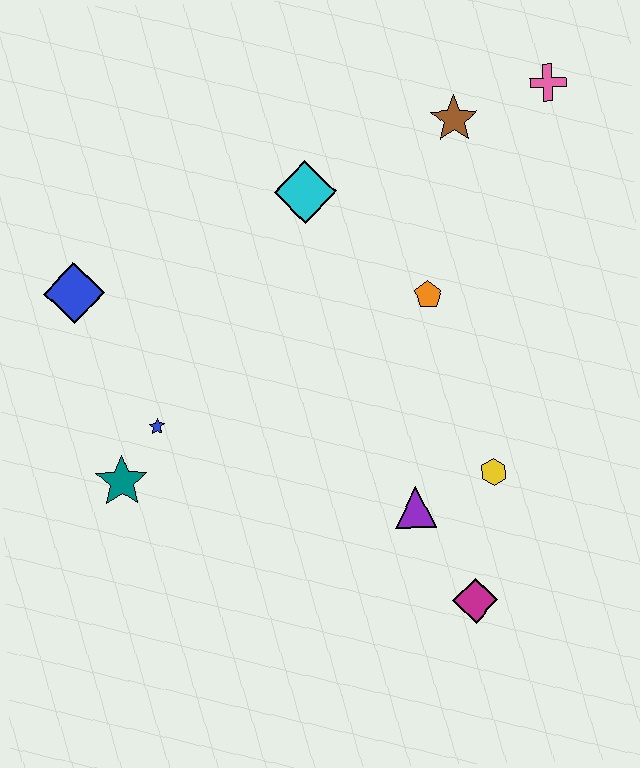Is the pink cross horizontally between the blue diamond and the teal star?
No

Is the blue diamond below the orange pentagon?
No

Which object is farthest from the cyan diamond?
The magenta diamond is farthest from the cyan diamond.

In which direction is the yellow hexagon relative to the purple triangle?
The yellow hexagon is to the right of the purple triangle.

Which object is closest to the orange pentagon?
The cyan diamond is closest to the orange pentagon.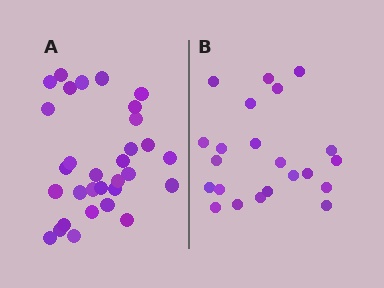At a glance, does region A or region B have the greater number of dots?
Region A (the left region) has more dots.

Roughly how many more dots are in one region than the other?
Region A has roughly 8 or so more dots than region B.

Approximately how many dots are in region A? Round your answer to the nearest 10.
About 30 dots. (The exact count is 31, which rounds to 30.)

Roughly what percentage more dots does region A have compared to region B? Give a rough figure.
About 40% more.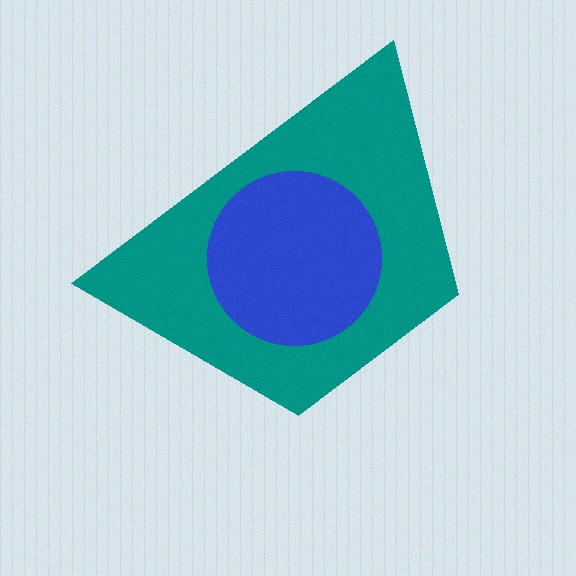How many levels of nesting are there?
2.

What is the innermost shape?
The blue circle.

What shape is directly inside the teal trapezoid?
The blue circle.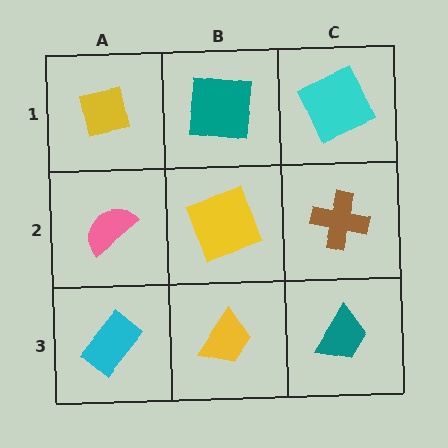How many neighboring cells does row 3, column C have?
2.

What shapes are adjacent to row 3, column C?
A brown cross (row 2, column C), a yellow trapezoid (row 3, column B).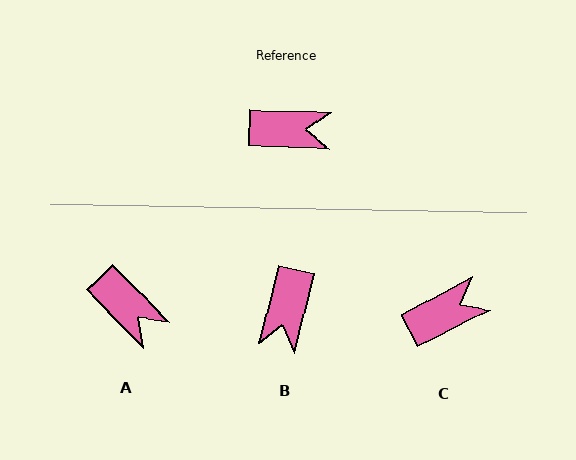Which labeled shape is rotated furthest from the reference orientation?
B, about 102 degrees away.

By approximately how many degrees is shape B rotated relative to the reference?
Approximately 102 degrees clockwise.